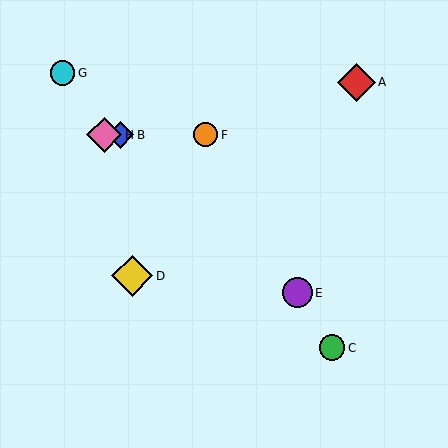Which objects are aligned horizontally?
Objects B, F, H are aligned horizontally.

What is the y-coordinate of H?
Object H is at y≈135.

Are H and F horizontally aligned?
Yes, both are at y≈135.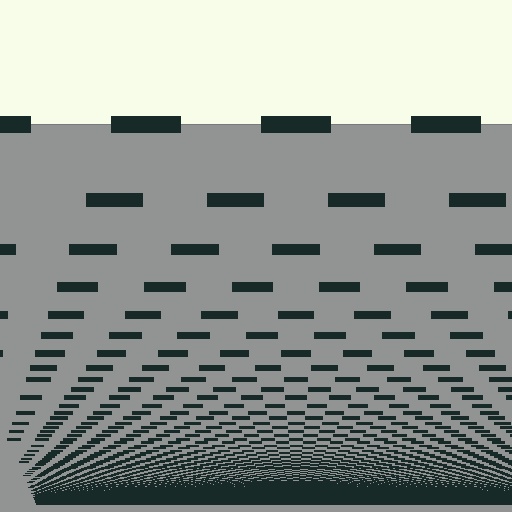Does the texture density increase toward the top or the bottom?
Density increases toward the bottom.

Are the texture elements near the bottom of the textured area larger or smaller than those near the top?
Smaller. The gradient is inverted — elements near the bottom are smaller and denser.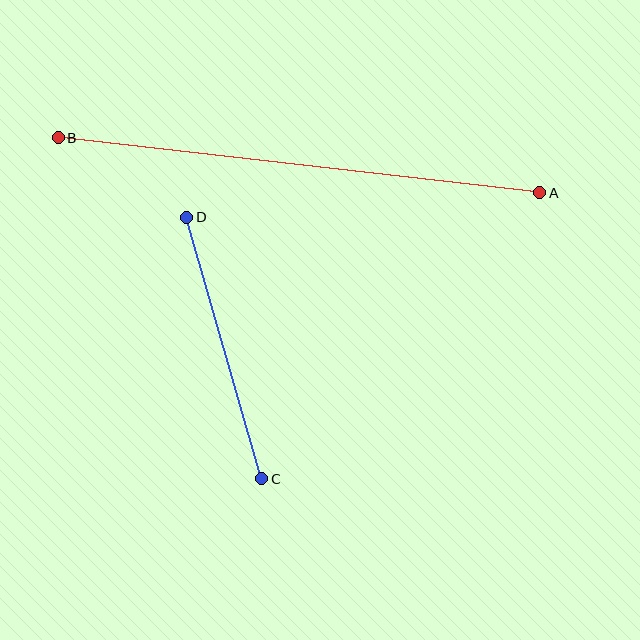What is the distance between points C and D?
The distance is approximately 272 pixels.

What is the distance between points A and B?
The distance is approximately 484 pixels.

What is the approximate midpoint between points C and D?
The midpoint is at approximately (224, 348) pixels.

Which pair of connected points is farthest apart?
Points A and B are farthest apart.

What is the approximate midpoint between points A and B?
The midpoint is at approximately (299, 165) pixels.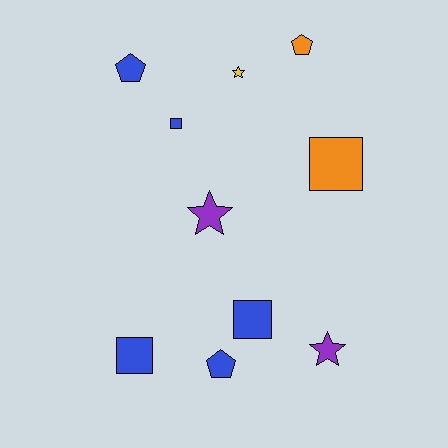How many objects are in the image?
There are 10 objects.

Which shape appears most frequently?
Square, with 4 objects.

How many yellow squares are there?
There are no yellow squares.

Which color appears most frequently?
Blue, with 5 objects.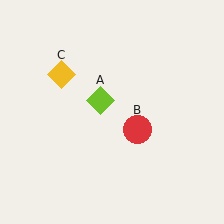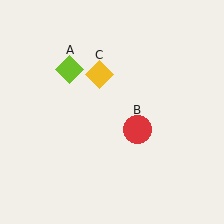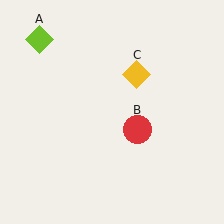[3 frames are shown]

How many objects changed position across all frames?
2 objects changed position: lime diamond (object A), yellow diamond (object C).